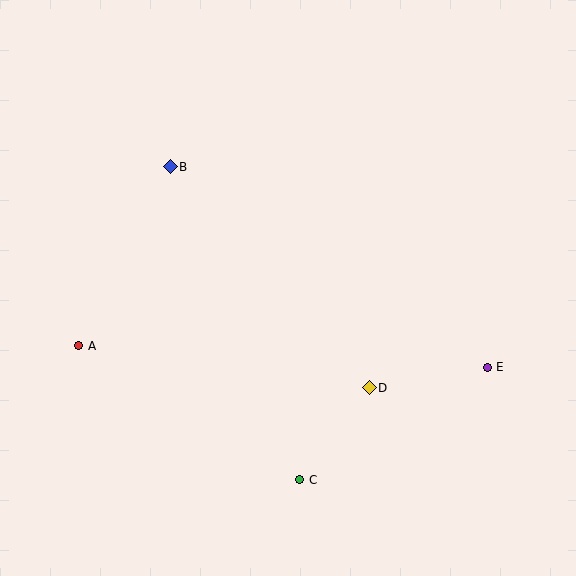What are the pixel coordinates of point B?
Point B is at (170, 167).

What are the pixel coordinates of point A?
Point A is at (79, 346).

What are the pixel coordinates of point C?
Point C is at (300, 480).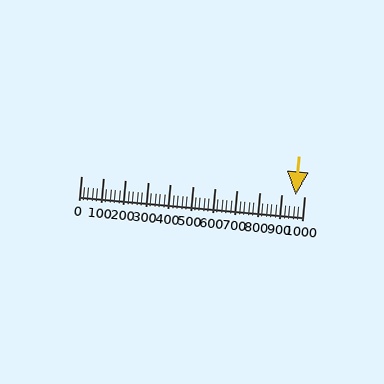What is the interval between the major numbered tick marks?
The major tick marks are spaced 100 units apart.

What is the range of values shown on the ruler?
The ruler shows values from 0 to 1000.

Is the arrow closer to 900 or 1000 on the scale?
The arrow is closer to 1000.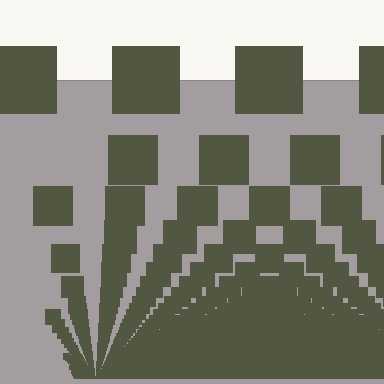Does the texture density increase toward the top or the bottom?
Density increases toward the bottom.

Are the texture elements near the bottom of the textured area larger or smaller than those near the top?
Smaller. The gradient is inverted — elements near the bottom are smaller and denser.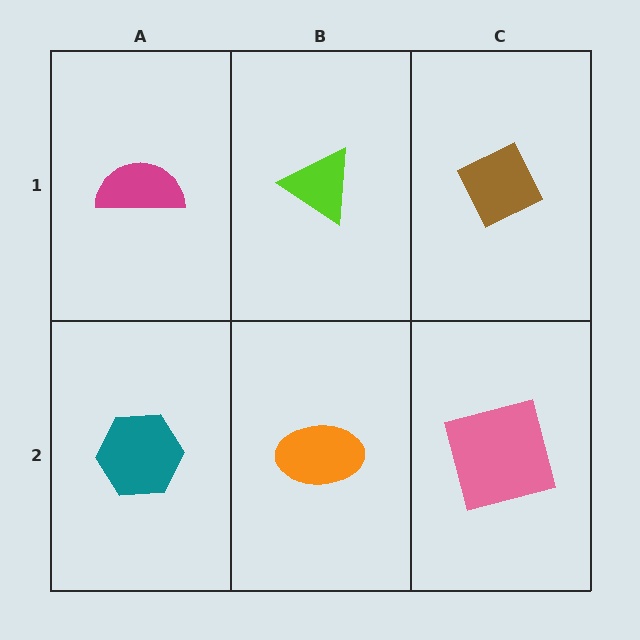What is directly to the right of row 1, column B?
A brown diamond.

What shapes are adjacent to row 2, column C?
A brown diamond (row 1, column C), an orange ellipse (row 2, column B).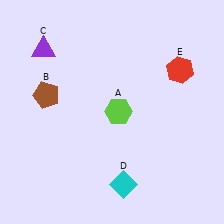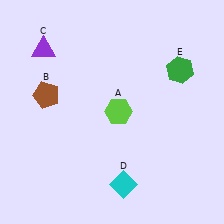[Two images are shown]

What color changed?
The hexagon (E) changed from red in Image 1 to green in Image 2.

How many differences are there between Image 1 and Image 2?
There is 1 difference between the two images.